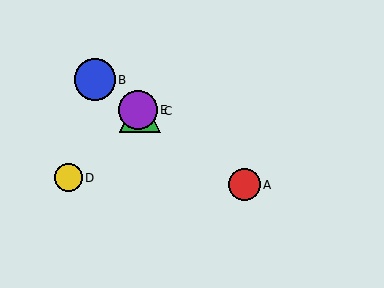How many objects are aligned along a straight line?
4 objects (A, B, C, E) are aligned along a straight line.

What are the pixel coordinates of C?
Object C is at (140, 111).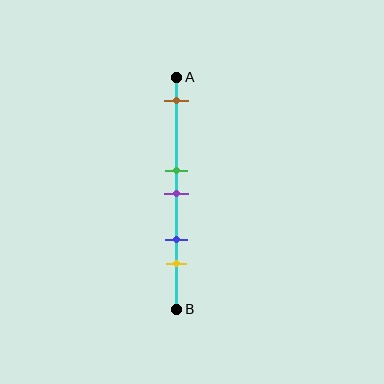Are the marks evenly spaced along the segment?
No, the marks are not evenly spaced.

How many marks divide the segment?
There are 5 marks dividing the segment.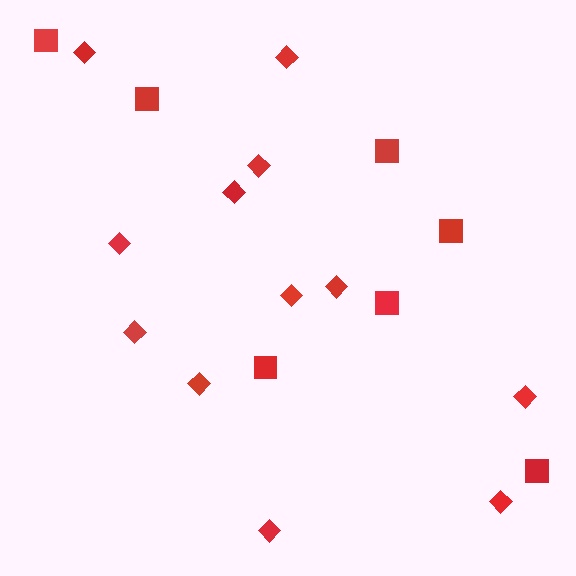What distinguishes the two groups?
There are 2 groups: one group of diamonds (12) and one group of squares (7).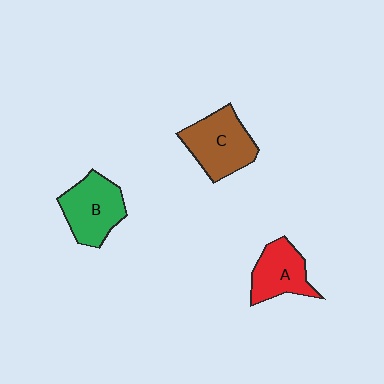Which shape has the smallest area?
Shape A (red).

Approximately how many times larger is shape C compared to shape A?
Approximately 1.3 times.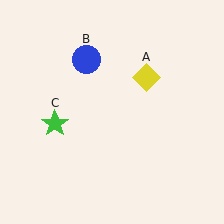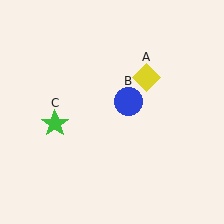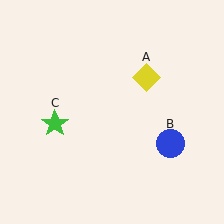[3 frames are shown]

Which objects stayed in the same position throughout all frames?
Yellow diamond (object A) and green star (object C) remained stationary.